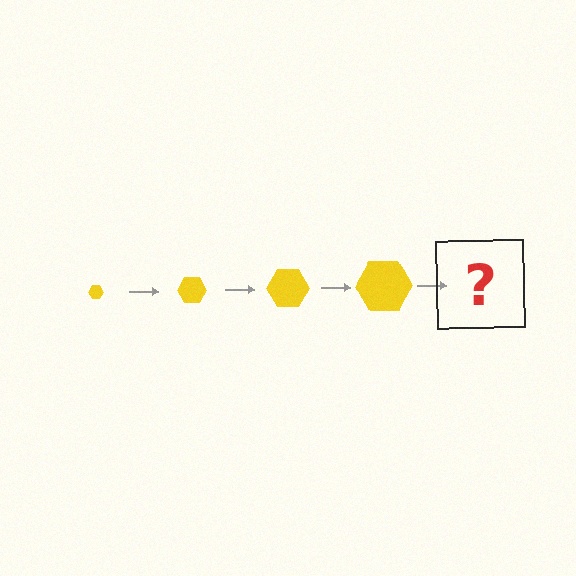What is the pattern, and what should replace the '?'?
The pattern is that the hexagon gets progressively larger each step. The '?' should be a yellow hexagon, larger than the previous one.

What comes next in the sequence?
The next element should be a yellow hexagon, larger than the previous one.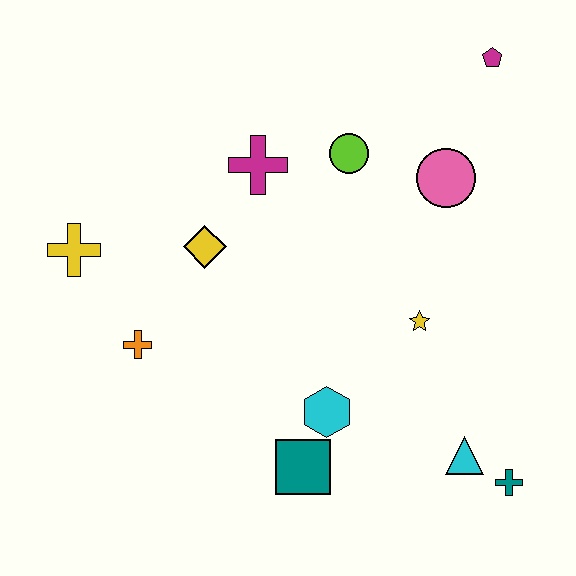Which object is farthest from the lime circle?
The teal cross is farthest from the lime circle.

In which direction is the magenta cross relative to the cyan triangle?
The magenta cross is above the cyan triangle.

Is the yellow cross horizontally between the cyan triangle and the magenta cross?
No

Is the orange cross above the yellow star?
No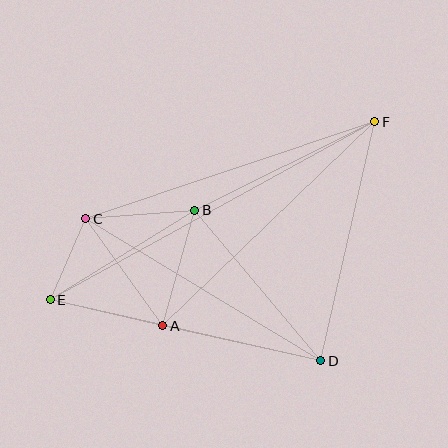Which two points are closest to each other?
Points C and E are closest to each other.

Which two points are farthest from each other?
Points E and F are farthest from each other.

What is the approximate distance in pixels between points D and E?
The distance between D and E is approximately 277 pixels.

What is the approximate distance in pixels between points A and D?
The distance between A and D is approximately 162 pixels.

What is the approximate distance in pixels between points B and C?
The distance between B and C is approximately 109 pixels.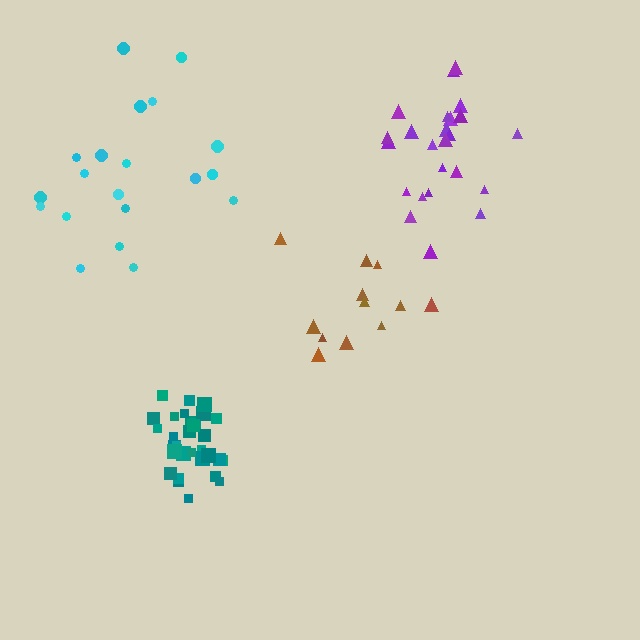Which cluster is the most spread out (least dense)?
Cyan.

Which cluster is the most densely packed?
Teal.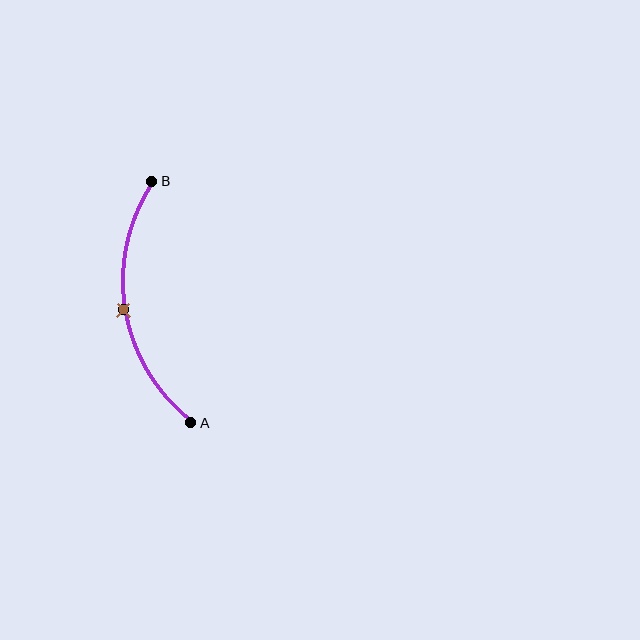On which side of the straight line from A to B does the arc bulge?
The arc bulges to the left of the straight line connecting A and B.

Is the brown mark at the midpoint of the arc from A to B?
Yes. The brown mark lies on the arc at equal arc-length from both A and B — it is the arc midpoint.